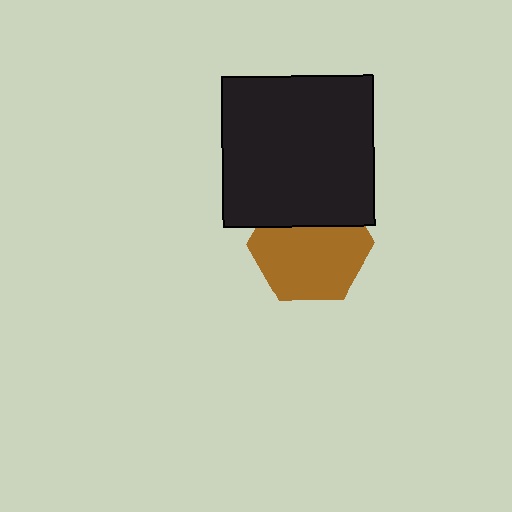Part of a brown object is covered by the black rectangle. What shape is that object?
It is a hexagon.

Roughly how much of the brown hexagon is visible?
Most of it is visible (roughly 69%).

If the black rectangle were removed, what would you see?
You would see the complete brown hexagon.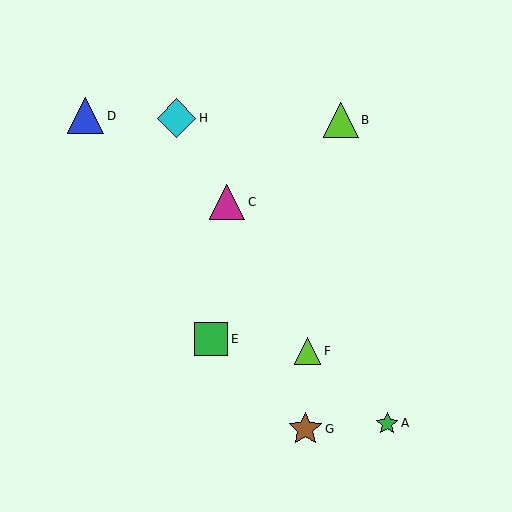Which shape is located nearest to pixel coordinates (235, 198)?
The magenta triangle (labeled C) at (227, 202) is nearest to that location.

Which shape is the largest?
The cyan diamond (labeled H) is the largest.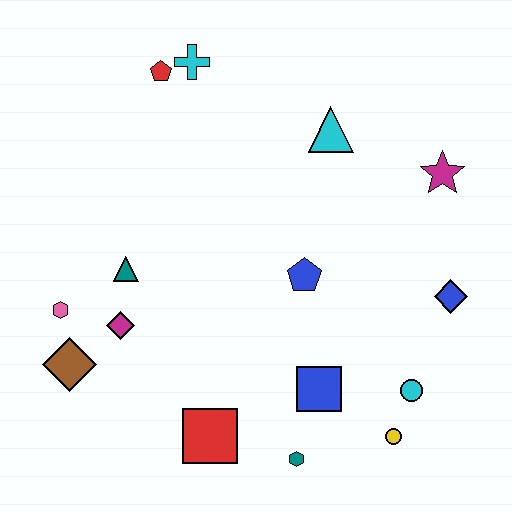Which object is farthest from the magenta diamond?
The magenta star is farthest from the magenta diamond.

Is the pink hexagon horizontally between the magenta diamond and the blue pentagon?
No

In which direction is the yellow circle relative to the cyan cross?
The yellow circle is below the cyan cross.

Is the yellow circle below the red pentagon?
Yes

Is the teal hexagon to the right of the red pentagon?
Yes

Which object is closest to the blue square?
The teal hexagon is closest to the blue square.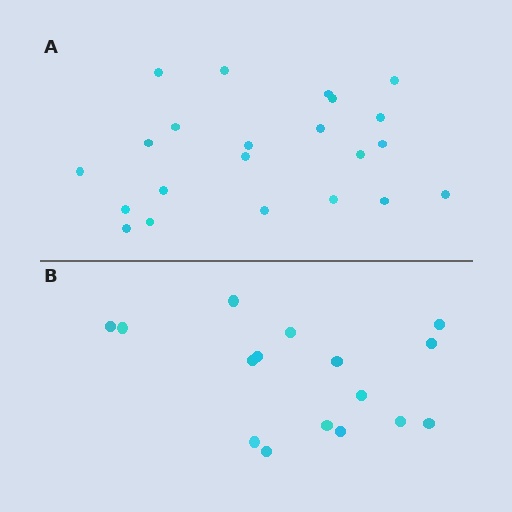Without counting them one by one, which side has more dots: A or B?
Region A (the top region) has more dots.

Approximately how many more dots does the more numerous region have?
Region A has about 6 more dots than region B.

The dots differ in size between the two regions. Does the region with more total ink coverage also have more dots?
No. Region B has more total ink coverage because its dots are larger, but region A actually contains more individual dots. Total area can be misleading — the number of items is what matters here.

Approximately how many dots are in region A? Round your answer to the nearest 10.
About 20 dots. (The exact count is 22, which rounds to 20.)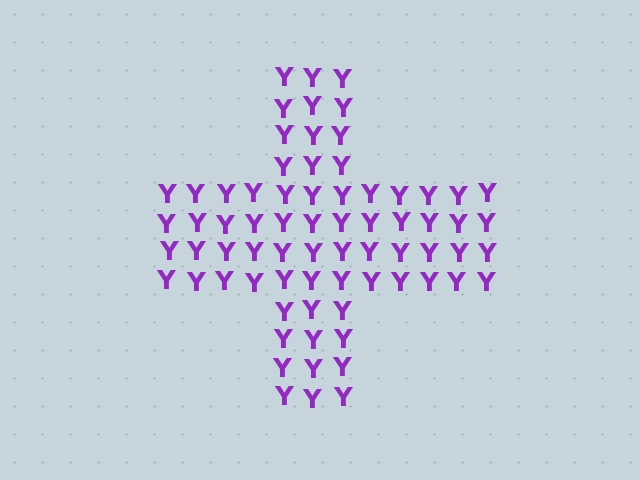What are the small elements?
The small elements are letter Y's.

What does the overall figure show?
The overall figure shows a cross.